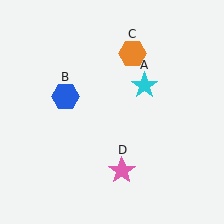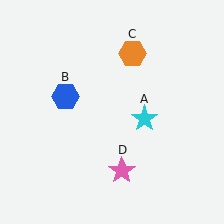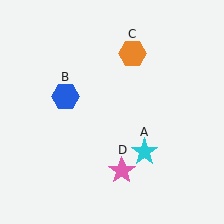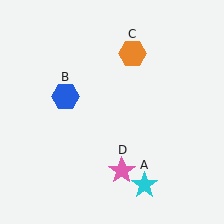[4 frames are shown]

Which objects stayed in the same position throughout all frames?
Blue hexagon (object B) and orange hexagon (object C) and pink star (object D) remained stationary.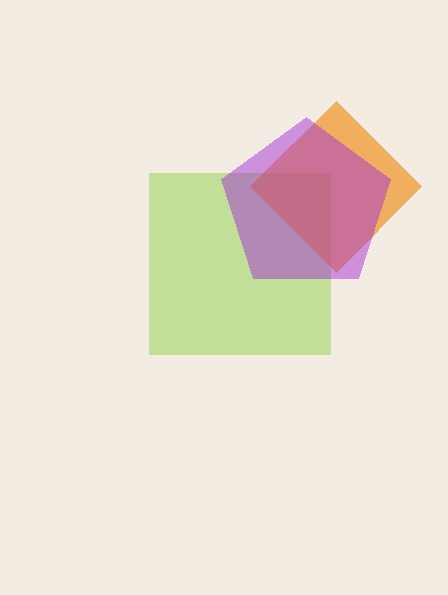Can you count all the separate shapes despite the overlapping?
Yes, there are 3 separate shapes.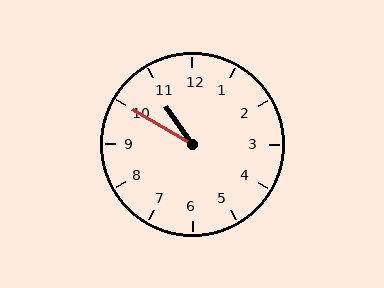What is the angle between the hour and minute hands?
Approximately 25 degrees.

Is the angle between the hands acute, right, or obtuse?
It is acute.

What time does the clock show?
10:50.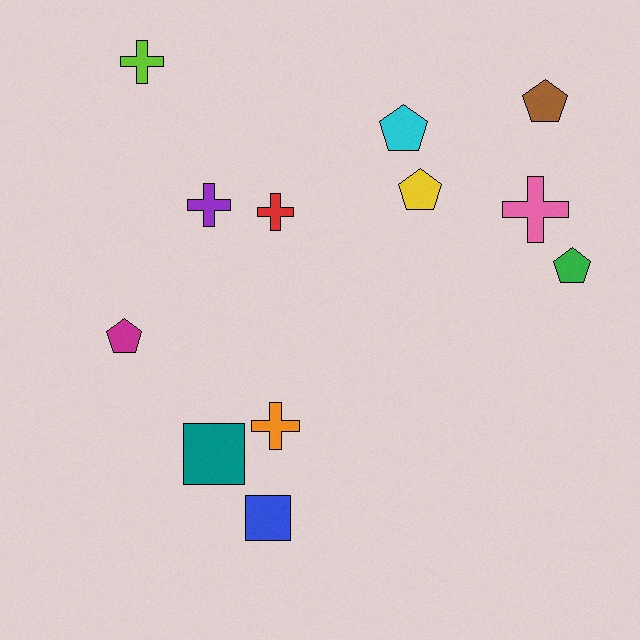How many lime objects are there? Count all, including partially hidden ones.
There is 1 lime object.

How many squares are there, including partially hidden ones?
There are 2 squares.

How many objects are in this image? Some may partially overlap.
There are 12 objects.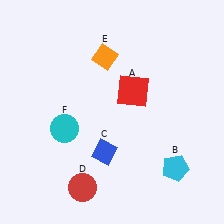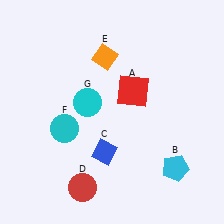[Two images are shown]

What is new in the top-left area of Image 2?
A cyan circle (G) was added in the top-left area of Image 2.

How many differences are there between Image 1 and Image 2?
There is 1 difference between the two images.